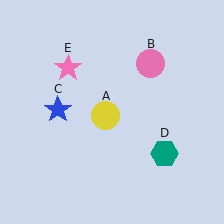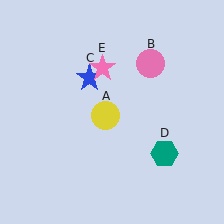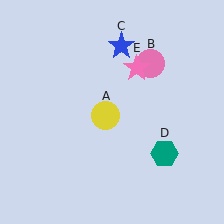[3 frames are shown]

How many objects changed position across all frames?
2 objects changed position: blue star (object C), pink star (object E).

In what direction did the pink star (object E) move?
The pink star (object E) moved right.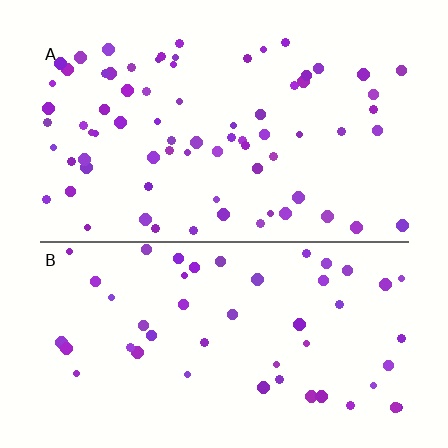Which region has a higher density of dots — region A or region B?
A (the top).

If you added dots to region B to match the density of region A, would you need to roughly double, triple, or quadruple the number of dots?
Approximately double.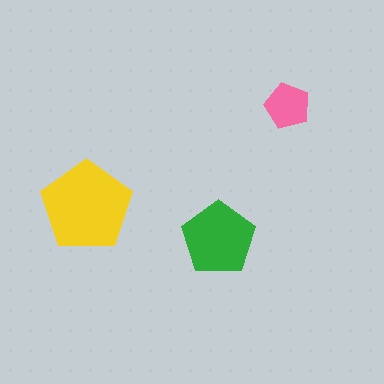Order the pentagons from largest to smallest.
the yellow one, the green one, the pink one.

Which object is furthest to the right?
The pink pentagon is rightmost.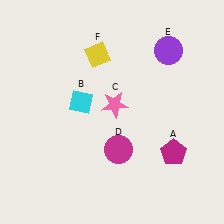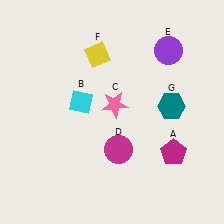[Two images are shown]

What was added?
A teal hexagon (G) was added in Image 2.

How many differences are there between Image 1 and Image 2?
There is 1 difference between the two images.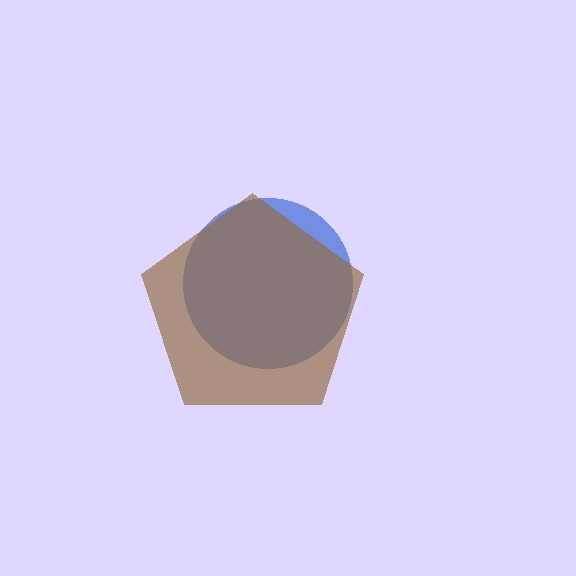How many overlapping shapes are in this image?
There are 2 overlapping shapes in the image.